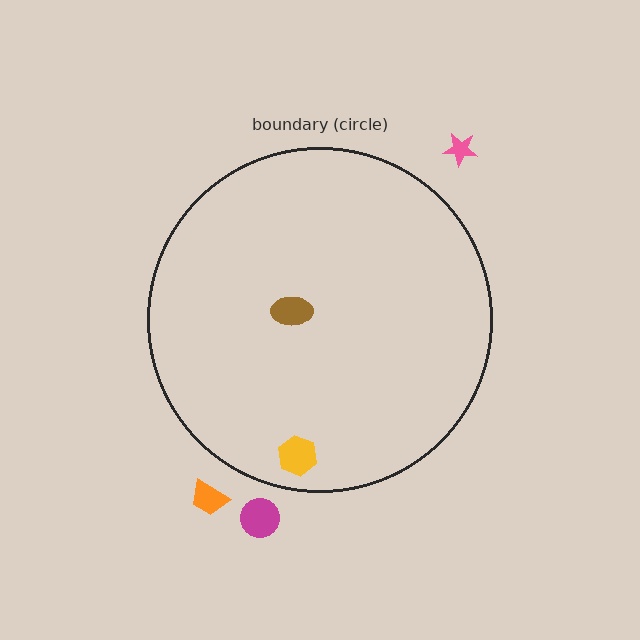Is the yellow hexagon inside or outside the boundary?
Inside.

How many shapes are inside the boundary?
2 inside, 3 outside.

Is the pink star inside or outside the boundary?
Outside.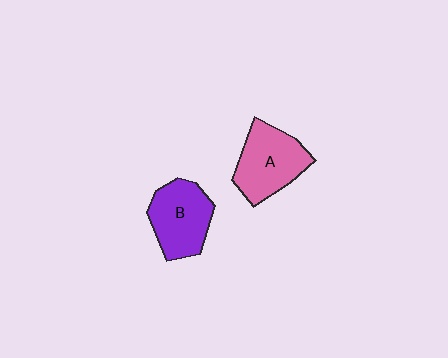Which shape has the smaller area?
Shape B (purple).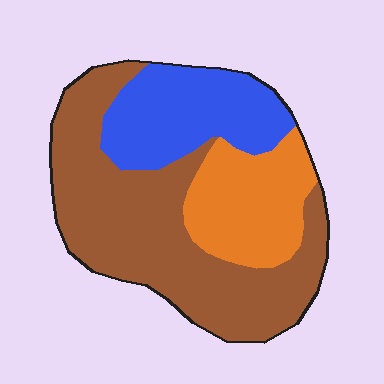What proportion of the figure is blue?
Blue covers around 25% of the figure.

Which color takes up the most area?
Brown, at roughly 55%.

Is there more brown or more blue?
Brown.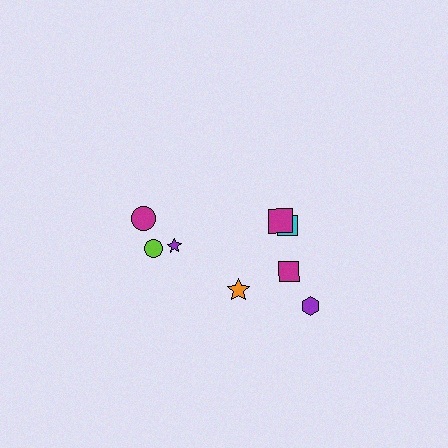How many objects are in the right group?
There are 5 objects.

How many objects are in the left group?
There are 3 objects.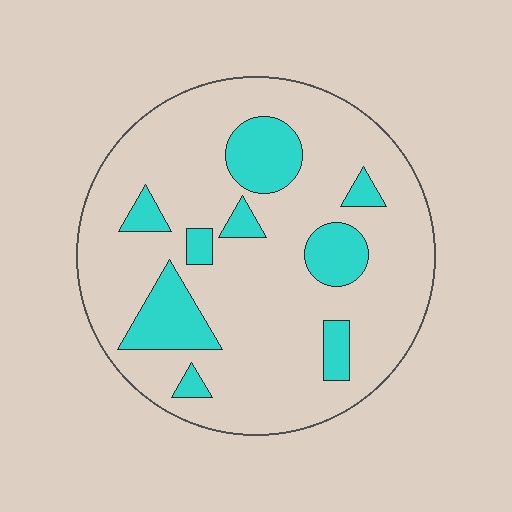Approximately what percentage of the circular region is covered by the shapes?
Approximately 20%.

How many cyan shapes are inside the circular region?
9.